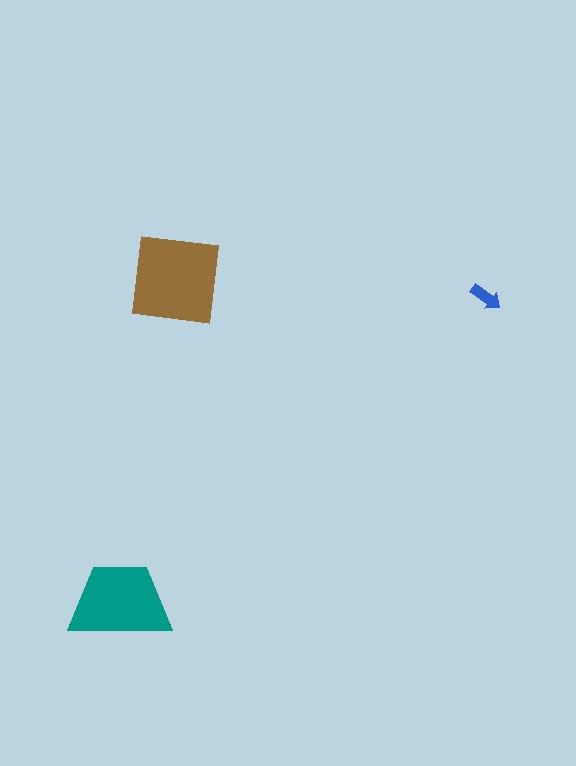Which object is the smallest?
The blue arrow.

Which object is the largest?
The brown square.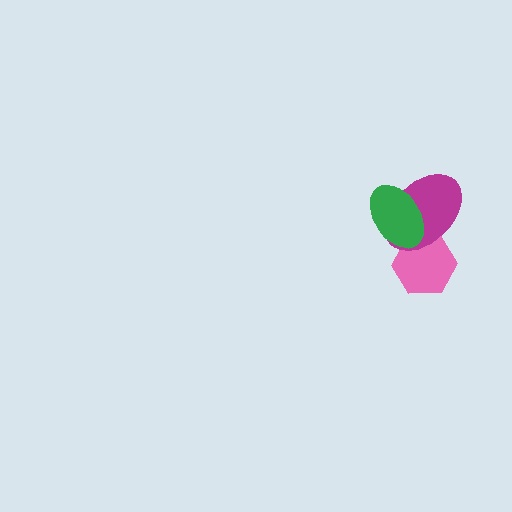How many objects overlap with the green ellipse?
2 objects overlap with the green ellipse.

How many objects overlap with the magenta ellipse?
2 objects overlap with the magenta ellipse.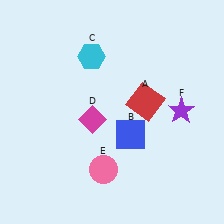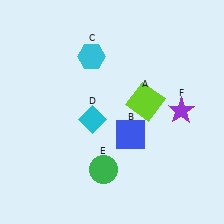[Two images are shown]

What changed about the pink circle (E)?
In Image 1, E is pink. In Image 2, it changed to green.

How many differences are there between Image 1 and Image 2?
There are 3 differences between the two images.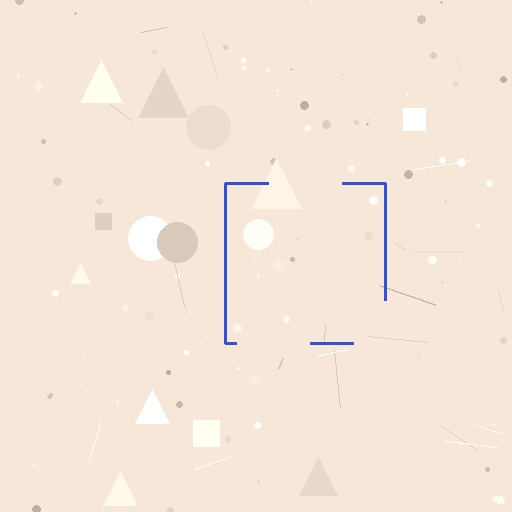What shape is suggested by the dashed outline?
The dashed outline suggests a square.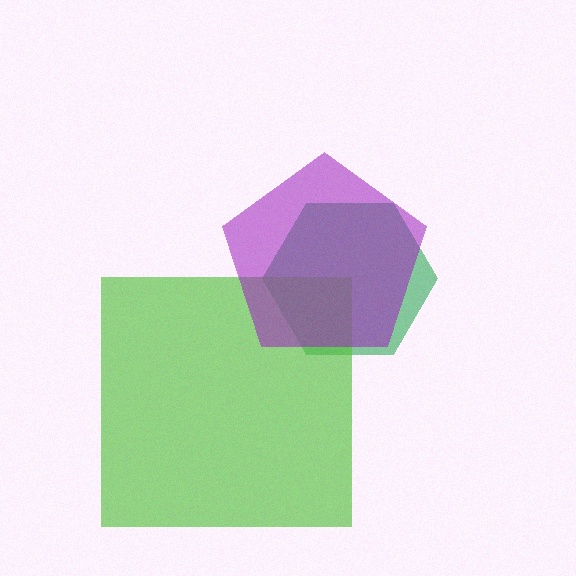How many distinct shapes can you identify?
There are 3 distinct shapes: a green hexagon, a lime square, a purple pentagon.